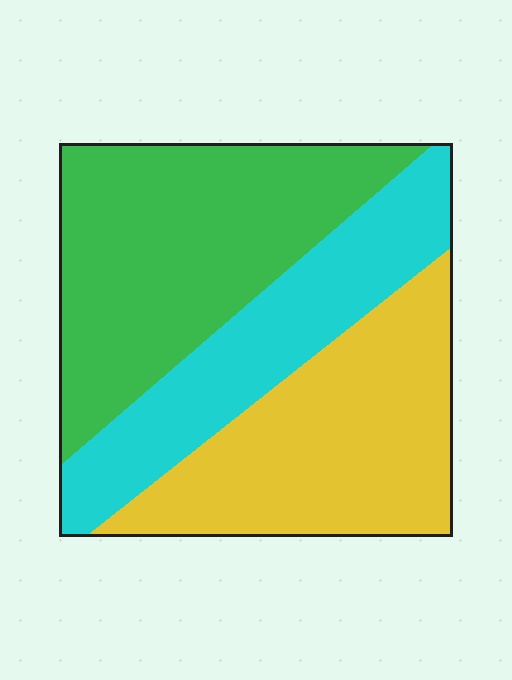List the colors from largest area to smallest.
From largest to smallest: green, yellow, cyan.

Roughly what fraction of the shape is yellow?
Yellow takes up about one third (1/3) of the shape.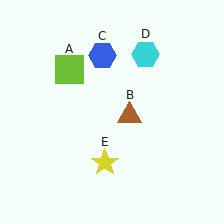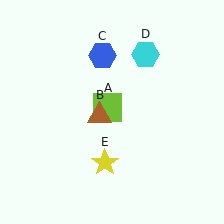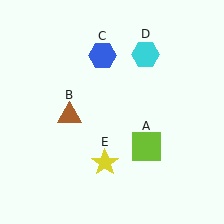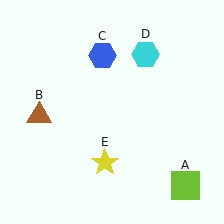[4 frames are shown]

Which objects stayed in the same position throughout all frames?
Blue hexagon (object C) and cyan hexagon (object D) and yellow star (object E) remained stationary.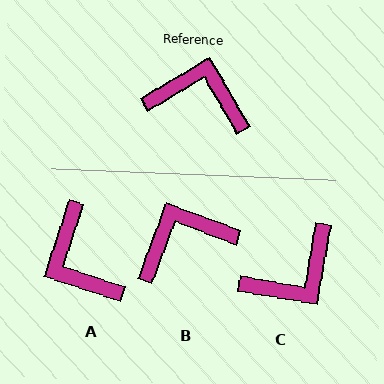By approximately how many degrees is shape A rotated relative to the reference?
Approximately 131 degrees counter-clockwise.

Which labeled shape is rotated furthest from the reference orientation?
A, about 131 degrees away.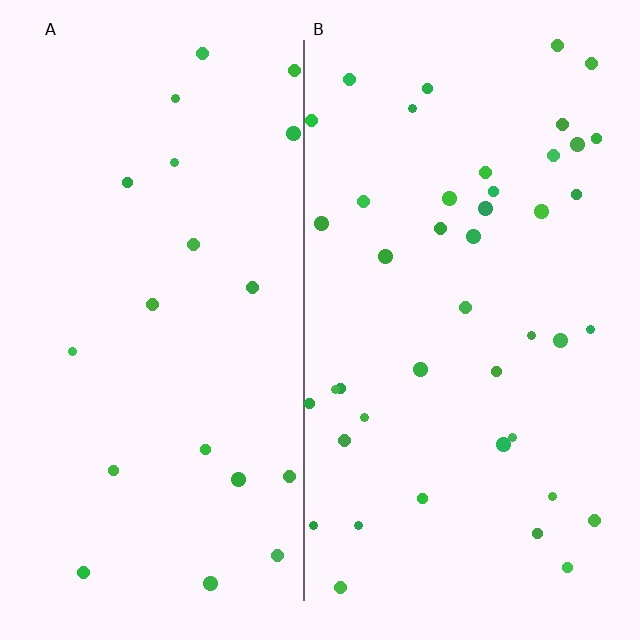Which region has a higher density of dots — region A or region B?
B (the right).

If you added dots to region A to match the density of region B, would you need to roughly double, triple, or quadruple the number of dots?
Approximately double.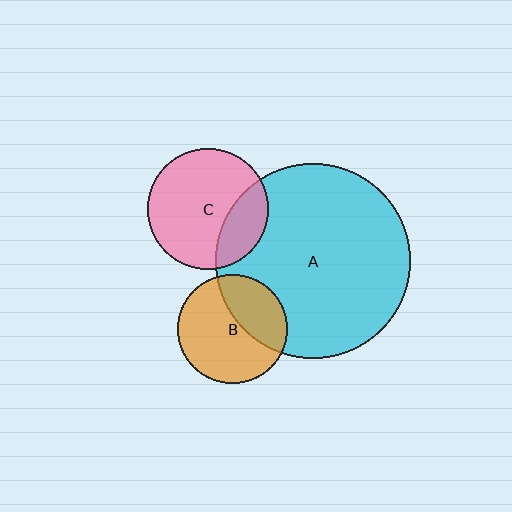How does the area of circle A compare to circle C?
Approximately 2.6 times.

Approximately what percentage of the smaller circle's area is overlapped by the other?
Approximately 25%.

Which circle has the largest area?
Circle A (cyan).